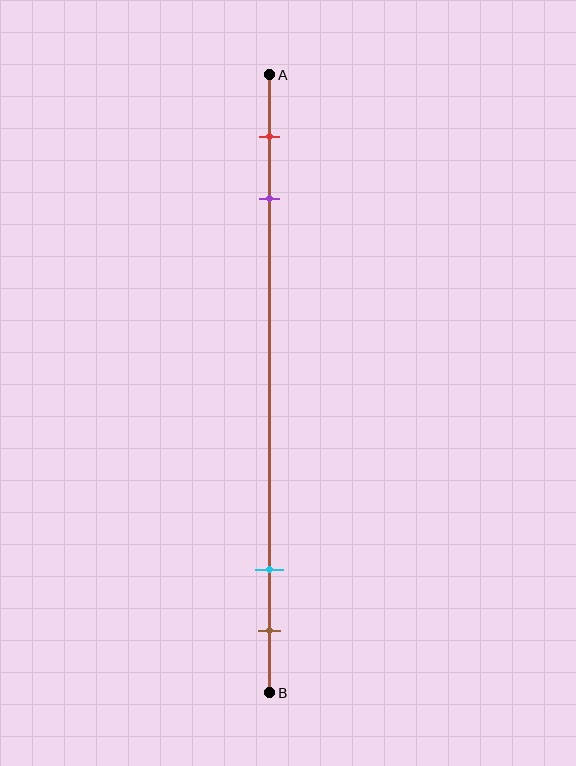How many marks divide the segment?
There are 4 marks dividing the segment.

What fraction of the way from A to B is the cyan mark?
The cyan mark is approximately 80% (0.8) of the way from A to B.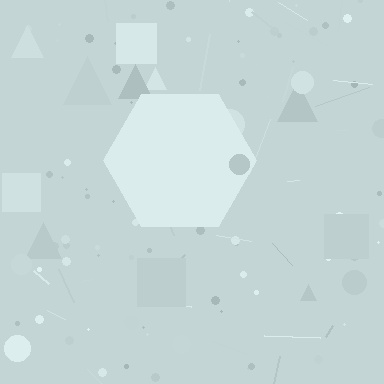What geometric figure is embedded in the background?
A hexagon is embedded in the background.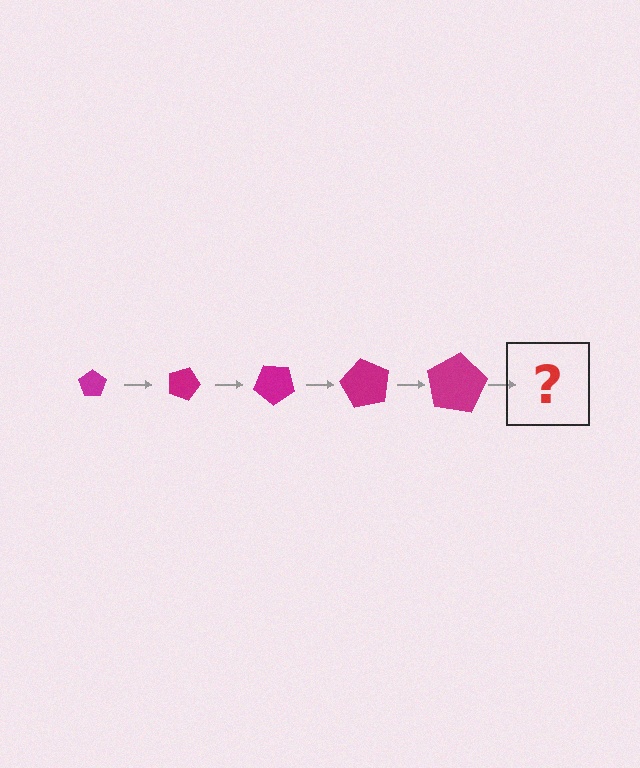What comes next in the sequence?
The next element should be a pentagon, larger than the previous one and rotated 100 degrees from the start.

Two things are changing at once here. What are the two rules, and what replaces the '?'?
The two rules are that the pentagon grows larger each step and it rotates 20 degrees each step. The '?' should be a pentagon, larger than the previous one and rotated 100 degrees from the start.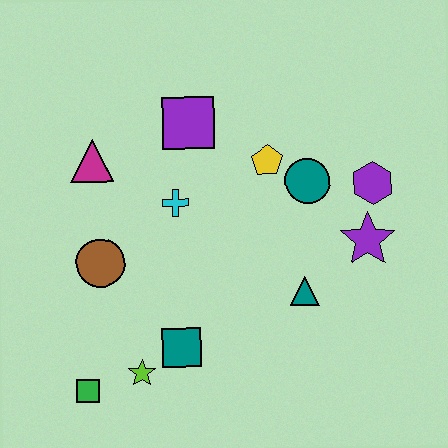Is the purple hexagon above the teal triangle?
Yes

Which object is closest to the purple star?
The purple hexagon is closest to the purple star.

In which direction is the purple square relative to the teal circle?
The purple square is to the left of the teal circle.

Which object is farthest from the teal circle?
The green square is farthest from the teal circle.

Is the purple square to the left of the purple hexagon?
Yes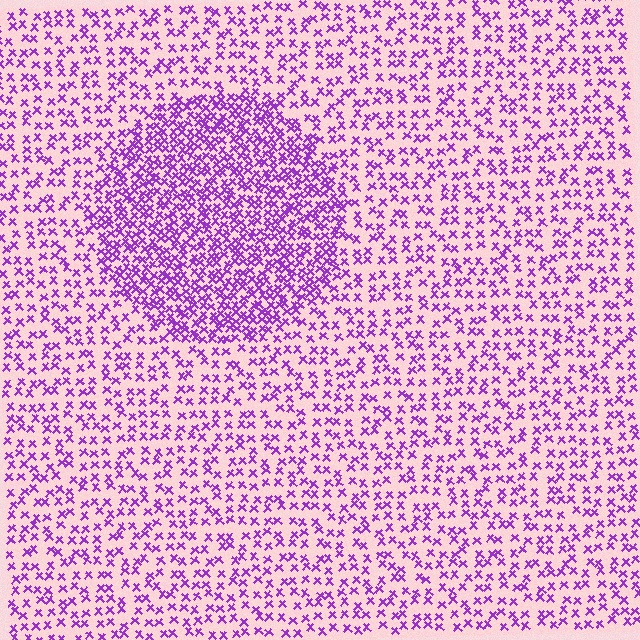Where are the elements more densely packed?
The elements are more densely packed inside the circle boundary.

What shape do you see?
I see a circle.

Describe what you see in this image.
The image contains small purple elements arranged at two different densities. A circle-shaped region is visible where the elements are more densely packed than the surrounding area.